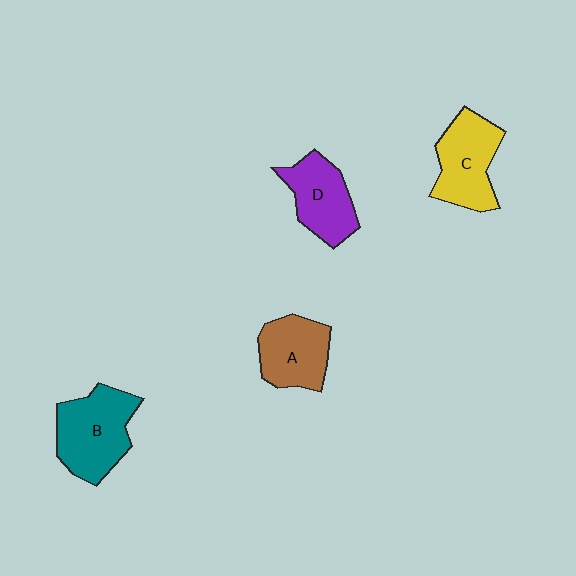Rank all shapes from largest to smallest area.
From largest to smallest: B (teal), C (yellow), D (purple), A (brown).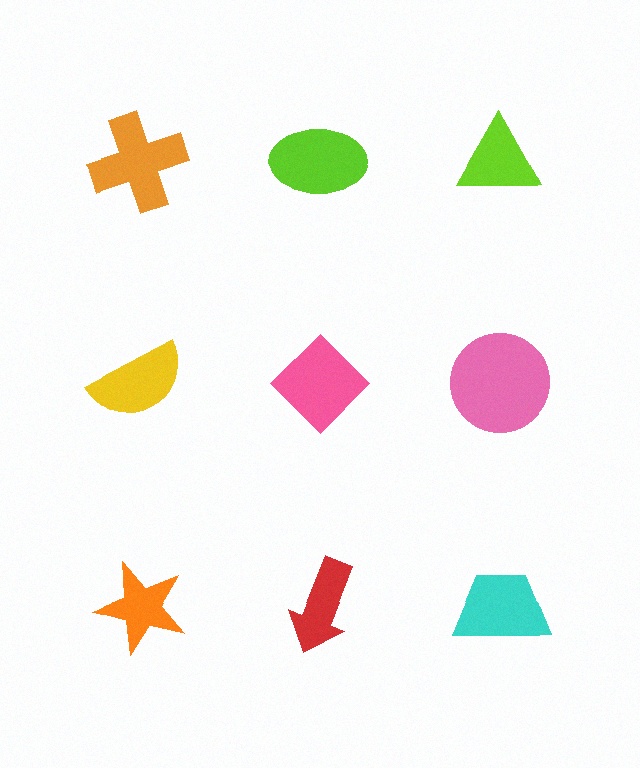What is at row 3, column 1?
An orange star.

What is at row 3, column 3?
A cyan trapezoid.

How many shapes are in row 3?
3 shapes.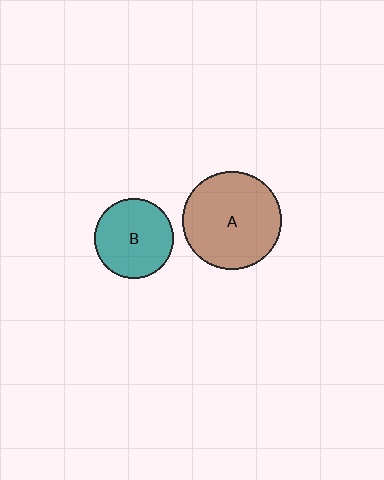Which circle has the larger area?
Circle A (brown).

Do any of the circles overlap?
No, none of the circles overlap.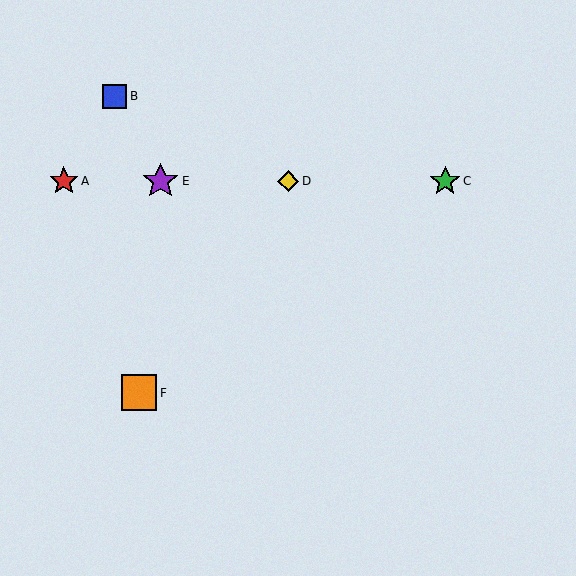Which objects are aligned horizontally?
Objects A, C, D, E are aligned horizontally.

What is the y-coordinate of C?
Object C is at y≈181.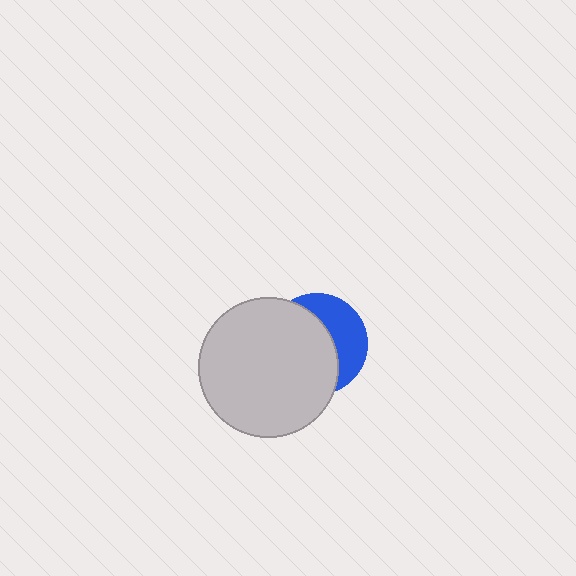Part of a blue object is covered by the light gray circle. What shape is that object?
It is a circle.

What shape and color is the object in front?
The object in front is a light gray circle.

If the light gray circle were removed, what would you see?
You would see the complete blue circle.